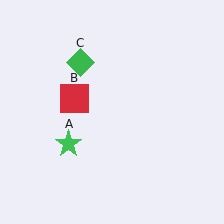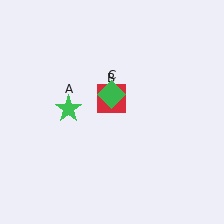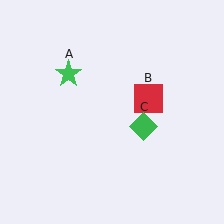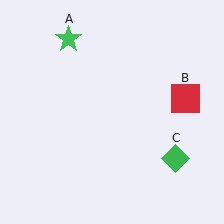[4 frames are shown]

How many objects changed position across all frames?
3 objects changed position: green star (object A), red square (object B), green diamond (object C).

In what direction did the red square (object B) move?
The red square (object B) moved right.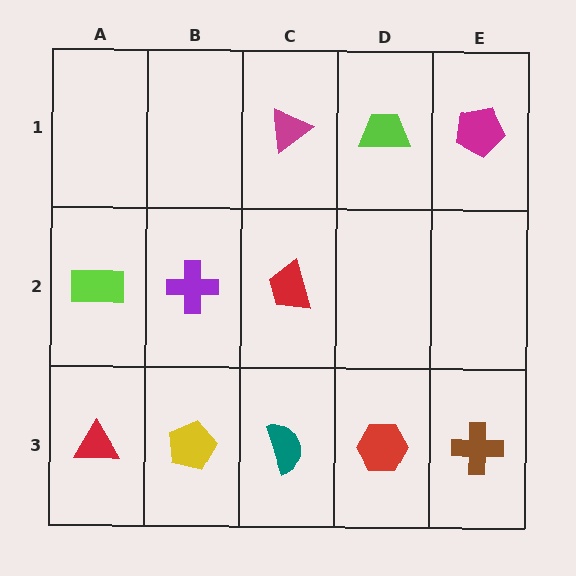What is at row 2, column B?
A purple cross.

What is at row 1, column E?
A magenta pentagon.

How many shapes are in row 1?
3 shapes.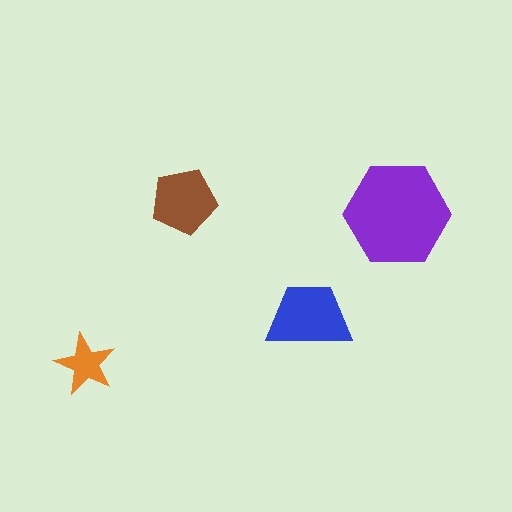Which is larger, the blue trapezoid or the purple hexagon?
The purple hexagon.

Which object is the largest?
The purple hexagon.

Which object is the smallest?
The orange star.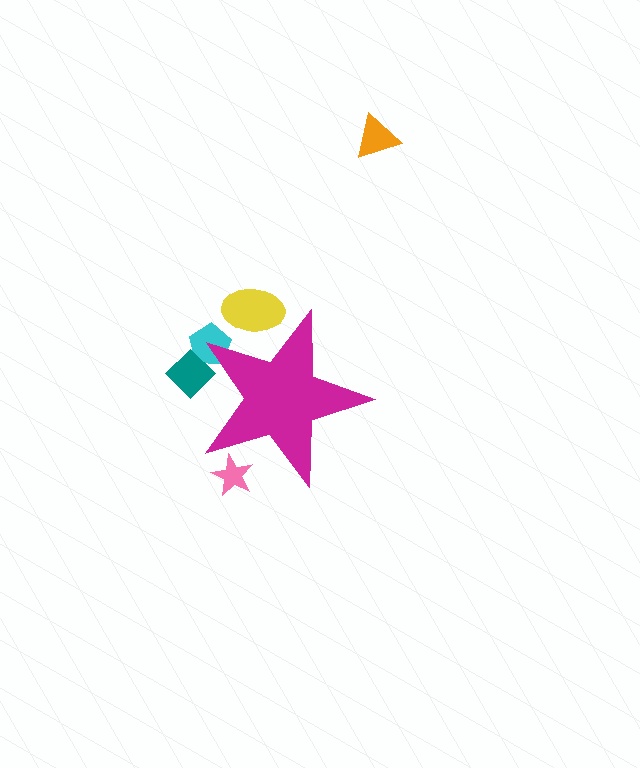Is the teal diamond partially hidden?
Yes, the teal diamond is partially hidden behind the magenta star.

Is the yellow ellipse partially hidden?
Yes, the yellow ellipse is partially hidden behind the magenta star.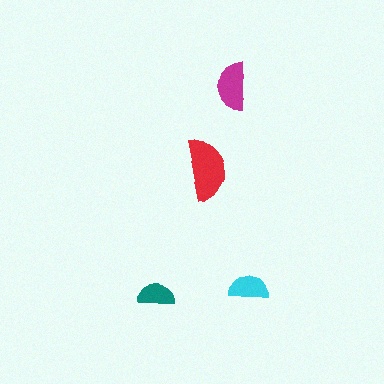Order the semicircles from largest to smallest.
the red one, the magenta one, the cyan one, the teal one.